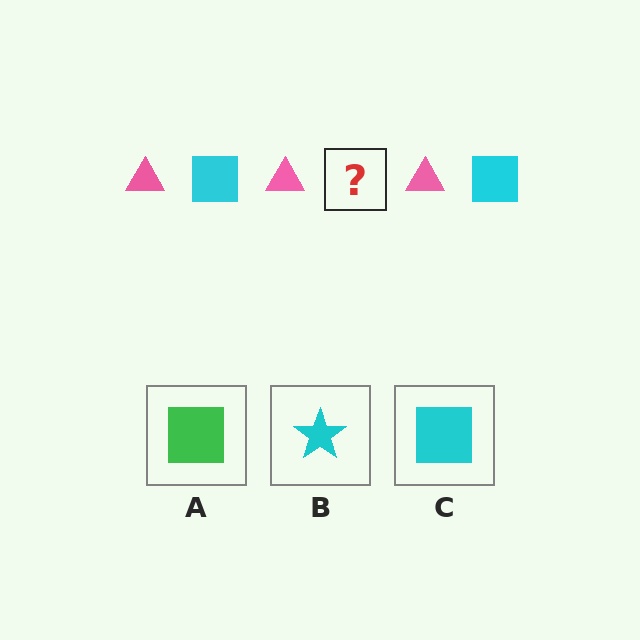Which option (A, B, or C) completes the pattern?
C.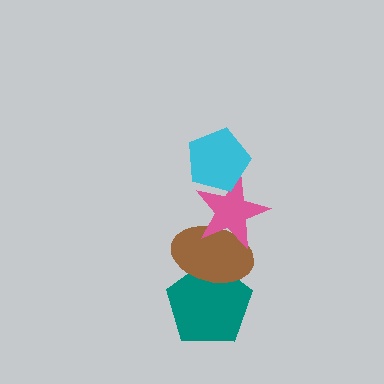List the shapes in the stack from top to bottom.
From top to bottom: the cyan pentagon, the pink star, the brown ellipse, the teal pentagon.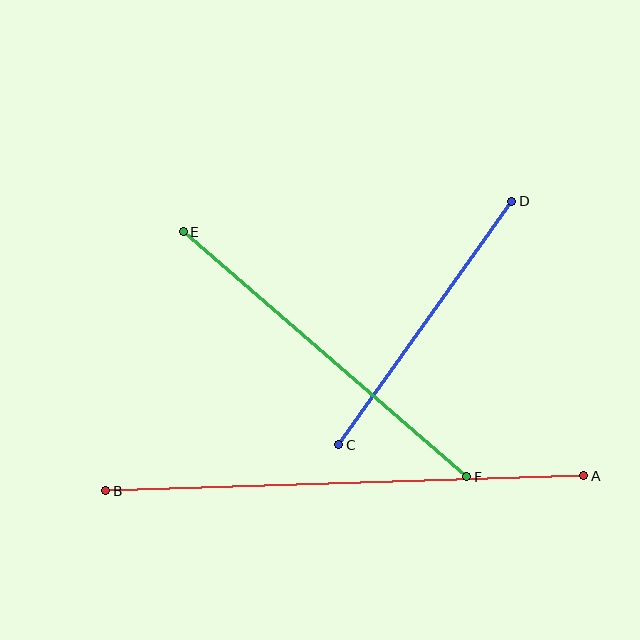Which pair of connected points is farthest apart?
Points A and B are farthest apart.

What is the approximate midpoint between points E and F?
The midpoint is at approximately (325, 354) pixels.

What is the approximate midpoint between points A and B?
The midpoint is at approximately (345, 483) pixels.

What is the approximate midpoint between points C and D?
The midpoint is at approximately (425, 323) pixels.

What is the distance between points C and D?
The distance is approximately 299 pixels.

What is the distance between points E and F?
The distance is approximately 375 pixels.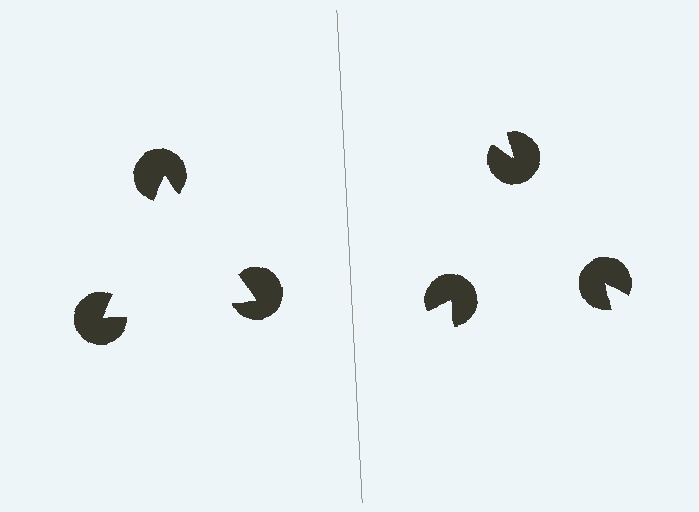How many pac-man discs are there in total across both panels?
6 — 3 on each side.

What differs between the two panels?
The pac-man discs are positioned identically on both sides; only the wedge orientations differ. On the left they align to a triangle; on the right they are misaligned.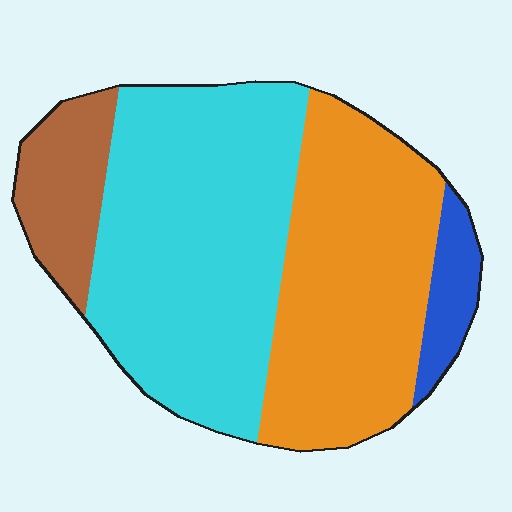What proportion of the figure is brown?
Brown takes up less than a quarter of the figure.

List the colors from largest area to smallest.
From largest to smallest: cyan, orange, brown, blue.